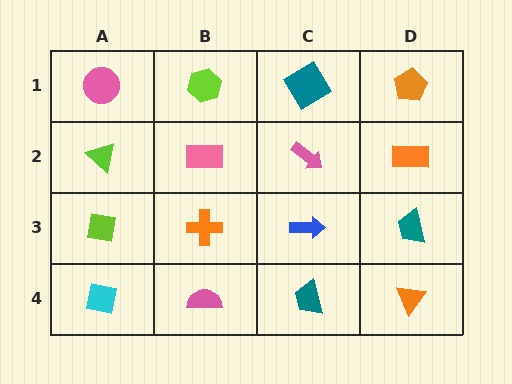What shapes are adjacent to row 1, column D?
An orange rectangle (row 2, column D), a teal diamond (row 1, column C).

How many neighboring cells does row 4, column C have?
3.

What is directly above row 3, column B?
A pink rectangle.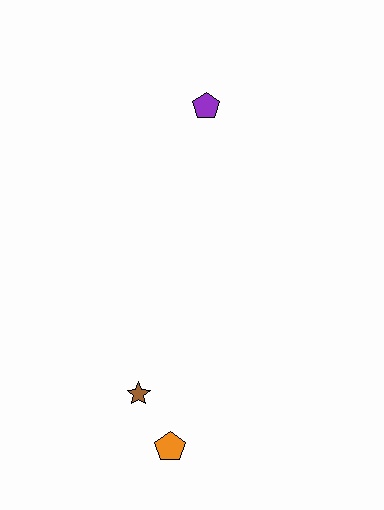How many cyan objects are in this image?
There are no cyan objects.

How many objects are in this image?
There are 3 objects.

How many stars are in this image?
There is 1 star.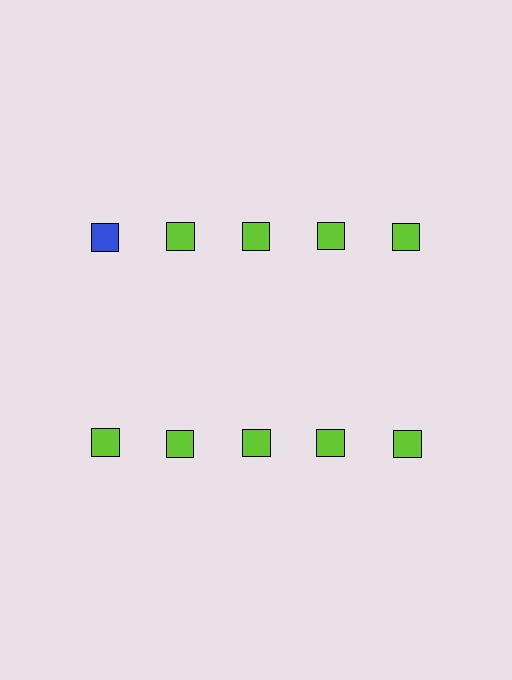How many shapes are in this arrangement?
There are 10 shapes arranged in a grid pattern.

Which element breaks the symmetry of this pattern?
The blue square in the top row, leftmost column breaks the symmetry. All other shapes are lime squares.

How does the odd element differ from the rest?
It has a different color: blue instead of lime.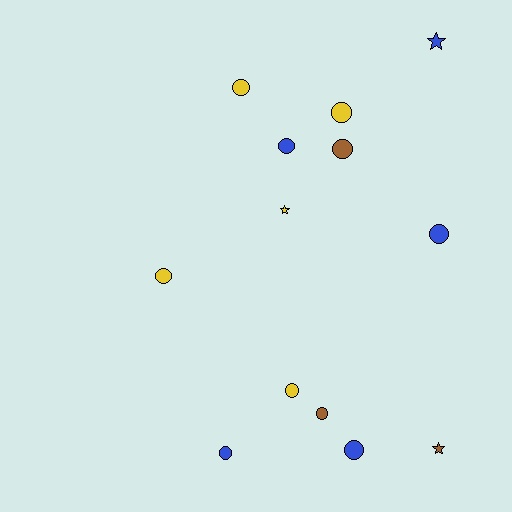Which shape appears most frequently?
Circle, with 10 objects.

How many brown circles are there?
There are 2 brown circles.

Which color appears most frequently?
Yellow, with 5 objects.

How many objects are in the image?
There are 13 objects.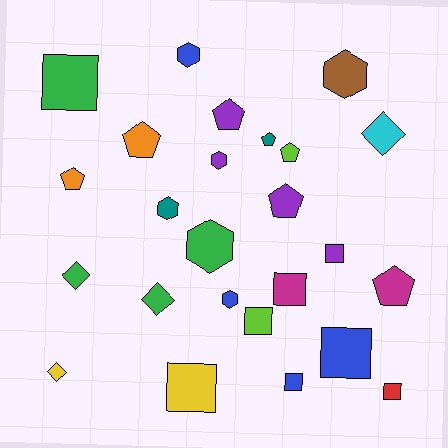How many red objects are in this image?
There is 1 red object.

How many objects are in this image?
There are 25 objects.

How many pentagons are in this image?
There are 7 pentagons.